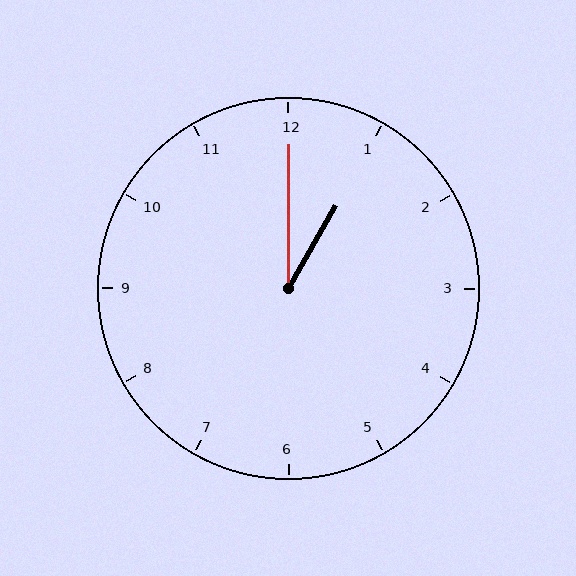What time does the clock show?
1:00.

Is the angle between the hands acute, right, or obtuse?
It is acute.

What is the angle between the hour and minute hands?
Approximately 30 degrees.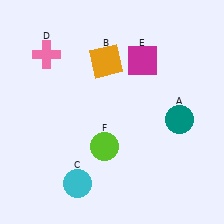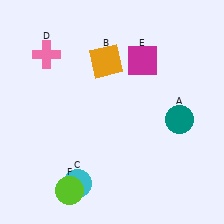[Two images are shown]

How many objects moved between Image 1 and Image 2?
1 object moved between the two images.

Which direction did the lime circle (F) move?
The lime circle (F) moved down.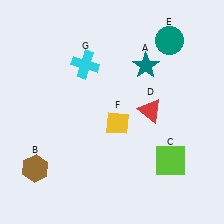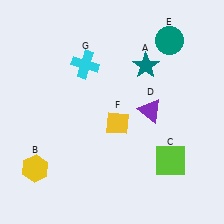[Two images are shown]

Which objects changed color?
B changed from brown to yellow. D changed from red to purple.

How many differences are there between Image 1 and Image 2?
There are 2 differences between the two images.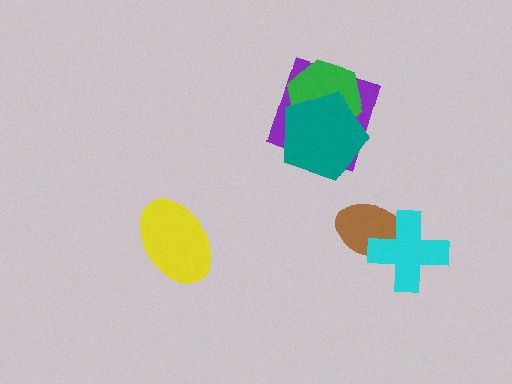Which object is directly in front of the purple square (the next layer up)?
The green hexagon is directly in front of the purple square.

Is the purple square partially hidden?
Yes, it is partially covered by another shape.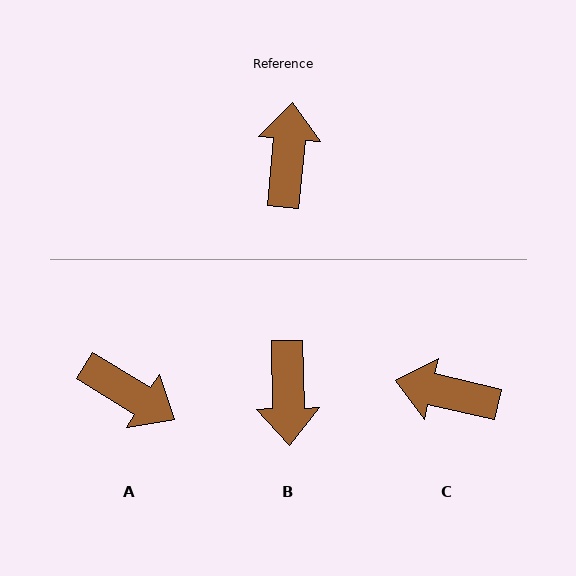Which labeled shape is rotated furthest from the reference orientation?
B, about 174 degrees away.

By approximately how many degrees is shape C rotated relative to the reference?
Approximately 82 degrees counter-clockwise.